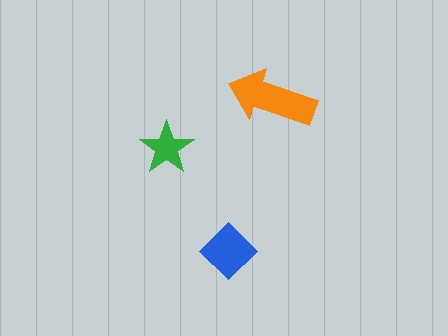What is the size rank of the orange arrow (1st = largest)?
1st.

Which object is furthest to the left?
The green star is leftmost.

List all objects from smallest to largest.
The green star, the blue diamond, the orange arrow.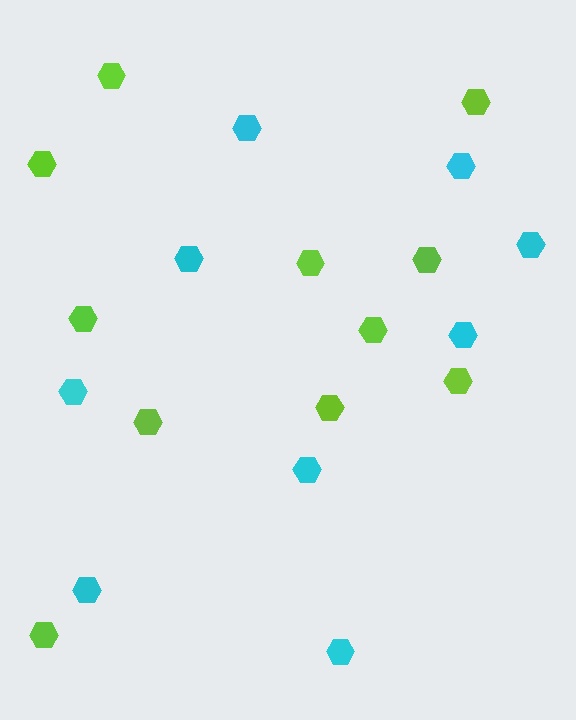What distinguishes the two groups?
There are 2 groups: one group of cyan hexagons (9) and one group of lime hexagons (11).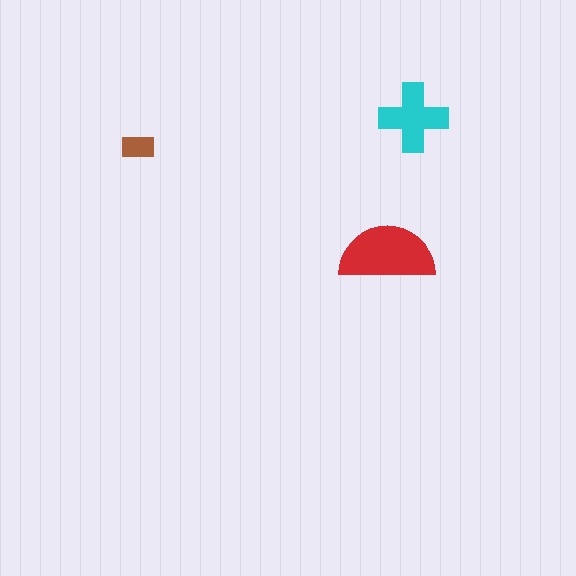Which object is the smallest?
The brown rectangle.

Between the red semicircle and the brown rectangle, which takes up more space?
The red semicircle.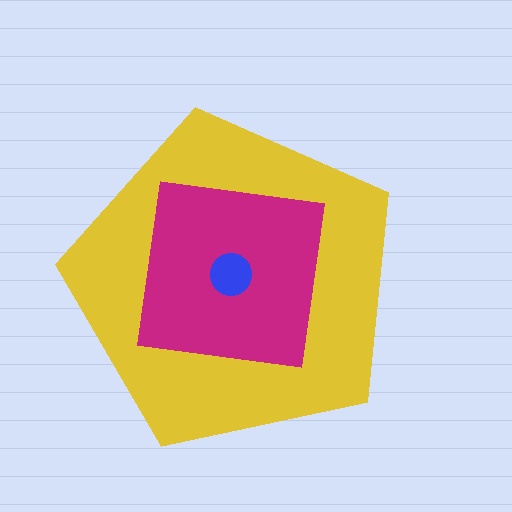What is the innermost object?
The blue circle.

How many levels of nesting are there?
3.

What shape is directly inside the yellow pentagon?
The magenta square.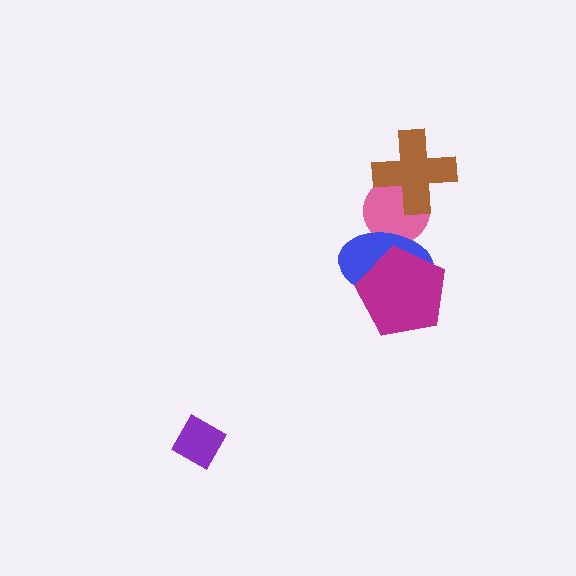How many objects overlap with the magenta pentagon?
1 object overlaps with the magenta pentagon.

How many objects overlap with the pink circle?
2 objects overlap with the pink circle.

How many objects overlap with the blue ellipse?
2 objects overlap with the blue ellipse.